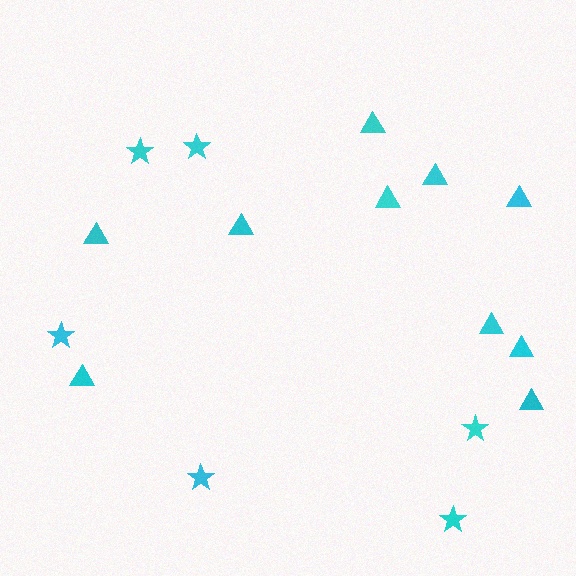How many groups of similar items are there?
There are 2 groups: one group of stars (6) and one group of triangles (10).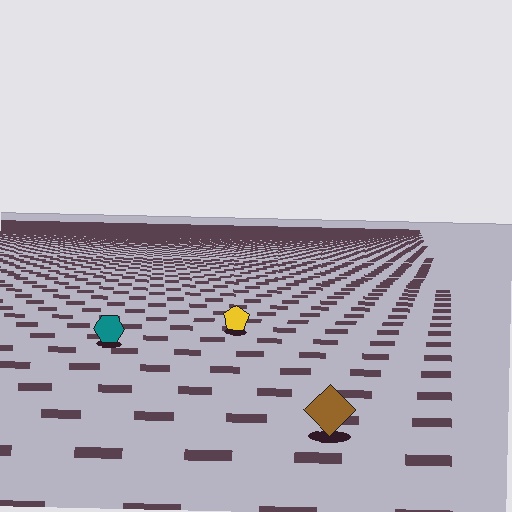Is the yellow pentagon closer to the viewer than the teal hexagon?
No. The teal hexagon is closer — you can tell from the texture gradient: the ground texture is coarser near it.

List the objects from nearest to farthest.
From nearest to farthest: the brown diamond, the teal hexagon, the yellow pentagon.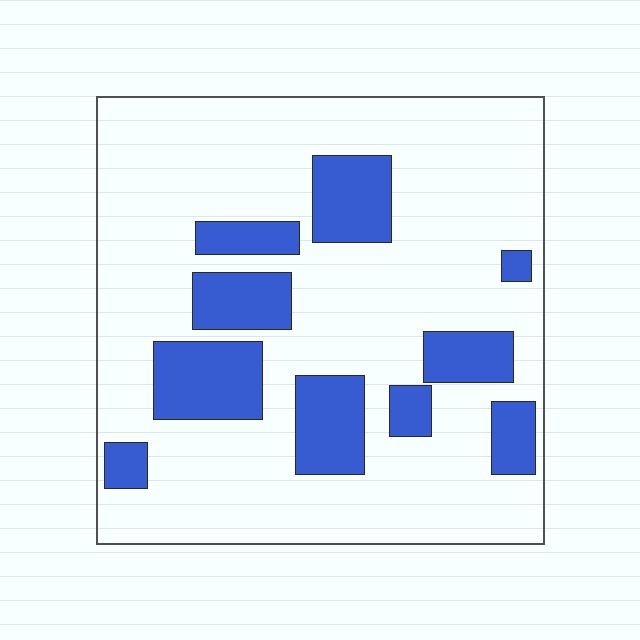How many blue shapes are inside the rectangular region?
10.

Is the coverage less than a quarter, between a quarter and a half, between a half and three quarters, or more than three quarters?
Less than a quarter.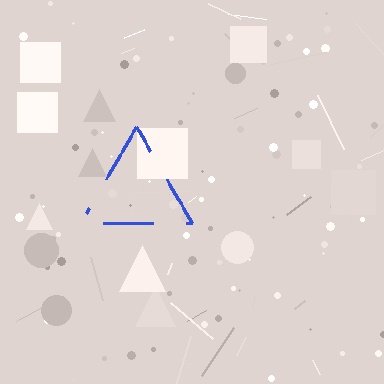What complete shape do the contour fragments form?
The contour fragments form a triangle.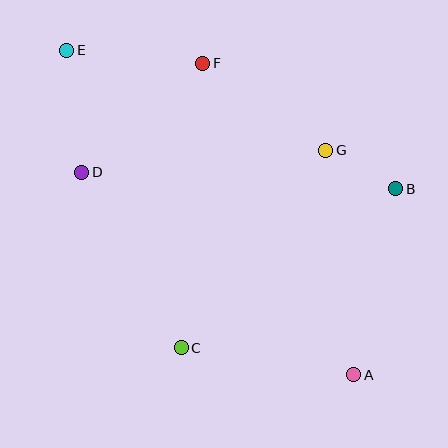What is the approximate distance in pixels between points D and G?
The distance between D and G is approximately 245 pixels.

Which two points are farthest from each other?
Points A and E are farthest from each other.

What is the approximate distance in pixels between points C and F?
The distance between C and F is approximately 285 pixels.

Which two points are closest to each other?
Points B and G are closest to each other.